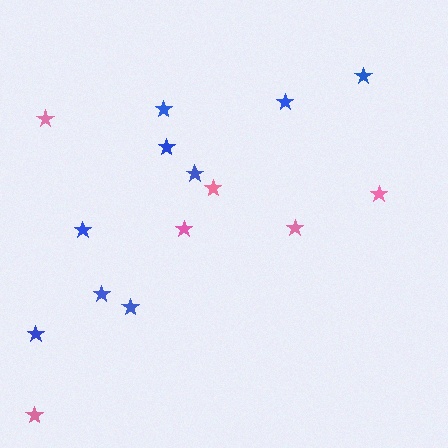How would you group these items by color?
There are 2 groups: one group of blue stars (9) and one group of pink stars (6).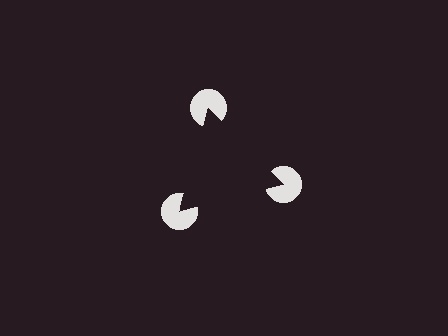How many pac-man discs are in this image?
There are 3 — one at each vertex of the illusory triangle.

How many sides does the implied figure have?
3 sides.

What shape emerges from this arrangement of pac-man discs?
An illusory triangle — its edges are inferred from the aligned wedge cuts in the pac-man discs, not physically drawn.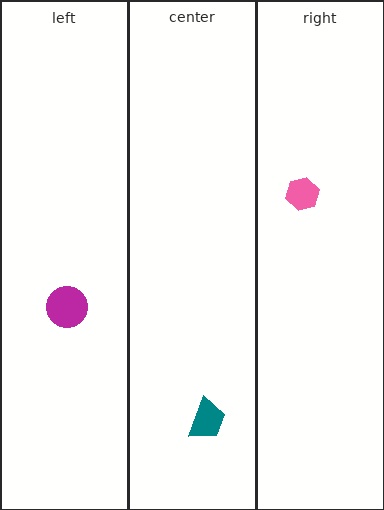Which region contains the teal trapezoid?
The center region.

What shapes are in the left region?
The magenta circle.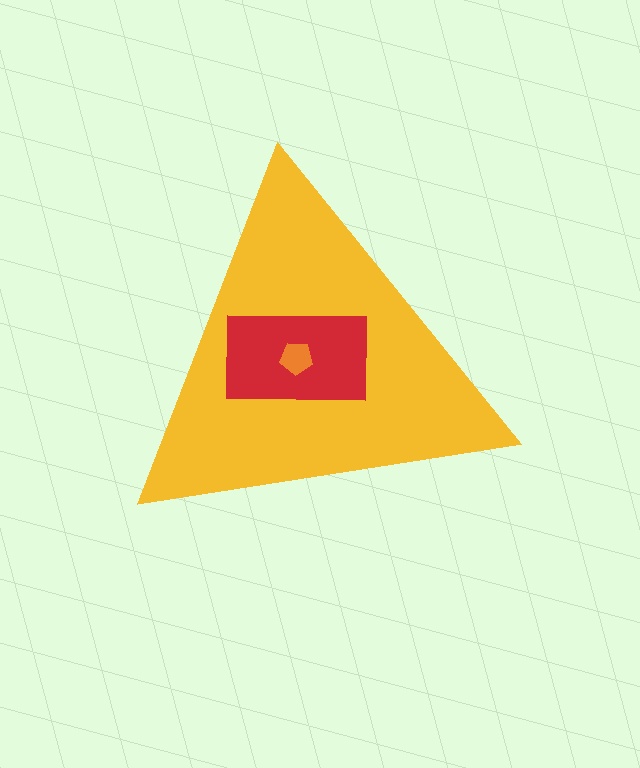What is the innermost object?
The orange pentagon.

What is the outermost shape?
The yellow triangle.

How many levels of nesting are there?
3.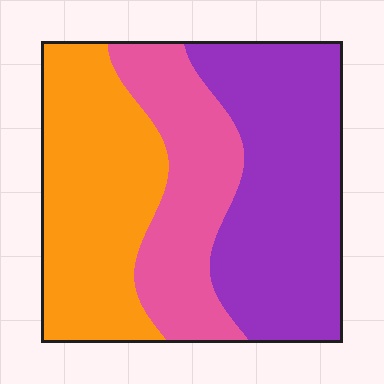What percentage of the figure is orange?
Orange covers around 35% of the figure.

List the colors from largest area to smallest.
From largest to smallest: purple, orange, pink.